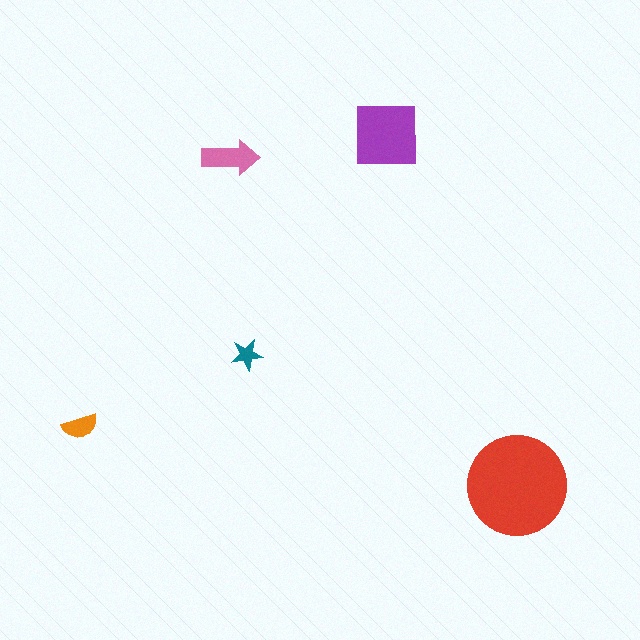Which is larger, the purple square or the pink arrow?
The purple square.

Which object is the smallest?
The teal star.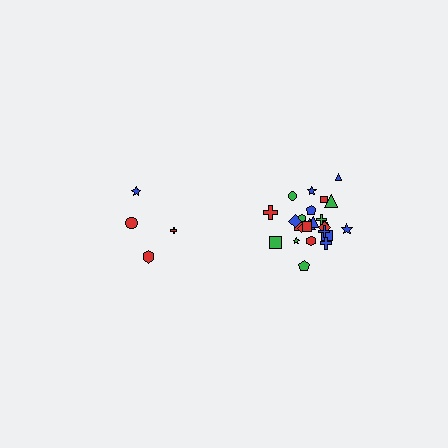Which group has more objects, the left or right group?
The right group.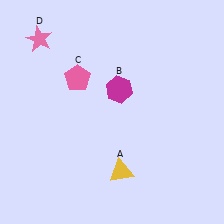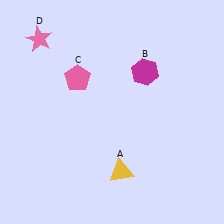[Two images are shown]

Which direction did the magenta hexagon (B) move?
The magenta hexagon (B) moved right.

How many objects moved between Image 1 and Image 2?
1 object moved between the two images.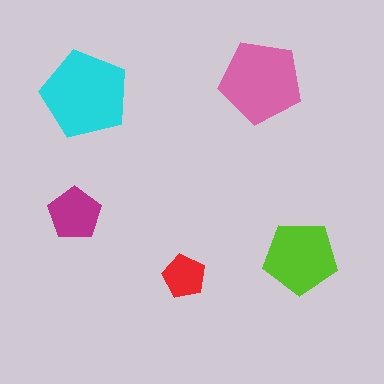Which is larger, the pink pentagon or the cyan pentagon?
The cyan one.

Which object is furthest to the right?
The lime pentagon is rightmost.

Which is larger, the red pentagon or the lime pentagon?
The lime one.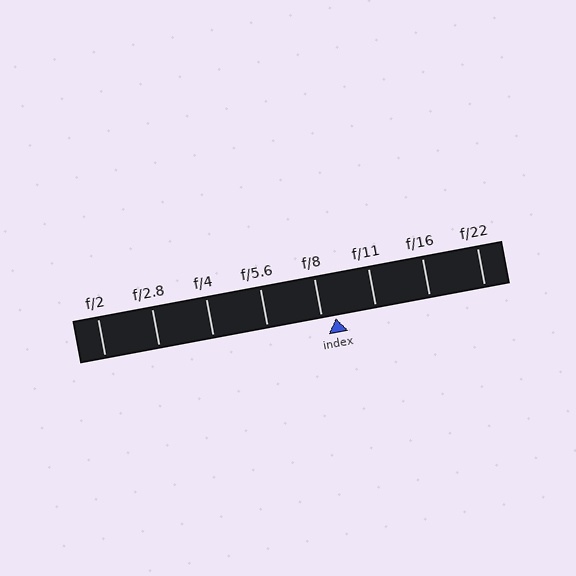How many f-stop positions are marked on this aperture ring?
There are 8 f-stop positions marked.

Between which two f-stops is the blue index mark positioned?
The index mark is between f/8 and f/11.